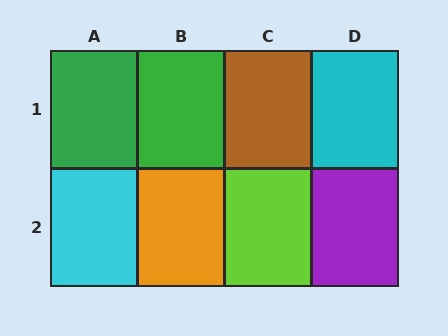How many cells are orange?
1 cell is orange.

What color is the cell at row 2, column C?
Lime.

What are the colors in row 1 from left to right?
Green, green, brown, cyan.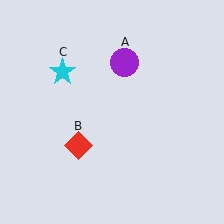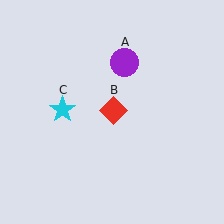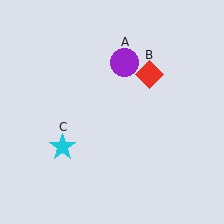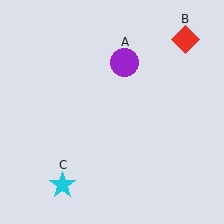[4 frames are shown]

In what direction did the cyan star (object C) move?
The cyan star (object C) moved down.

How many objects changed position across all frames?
2 objects changed position: red diamond (object B), cyan star (object C).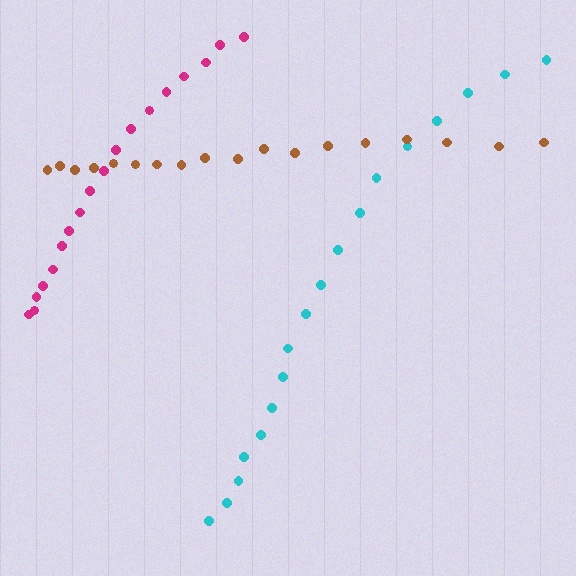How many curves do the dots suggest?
There are 3 distinct paths.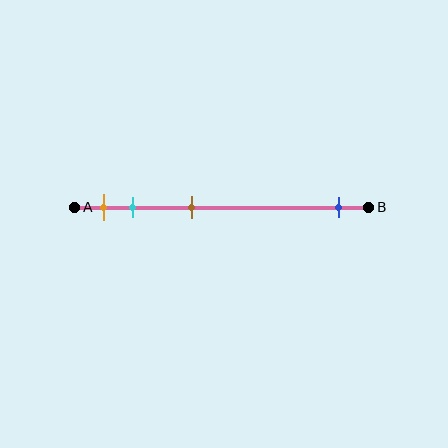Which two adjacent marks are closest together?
The orange and cyan marks are the closest adjacent pair.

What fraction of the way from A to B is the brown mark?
The brown mark is approximately 40% (0.4) of the way from A to B.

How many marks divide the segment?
There are 4 marks dividing the segment.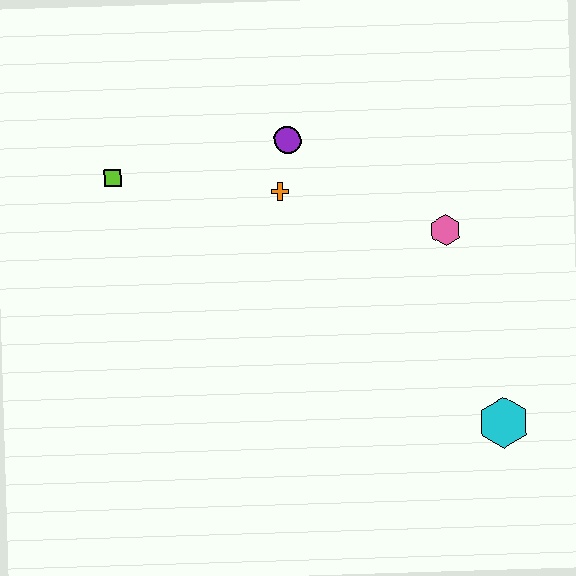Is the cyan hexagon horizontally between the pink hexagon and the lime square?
No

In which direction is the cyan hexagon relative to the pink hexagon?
The cyan hexagon is below the pink hexagon.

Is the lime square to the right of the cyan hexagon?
No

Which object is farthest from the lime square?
The cyan hexagon is farthest from the lime square.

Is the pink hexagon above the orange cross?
No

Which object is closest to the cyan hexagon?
The pink hexagon is closest to the cyan hexagon.